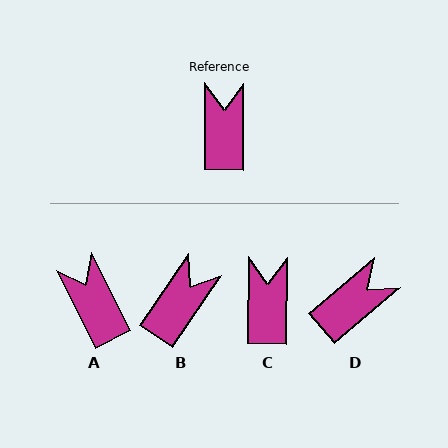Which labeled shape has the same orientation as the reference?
C.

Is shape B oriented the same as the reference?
No, it is off by about 34 degrees.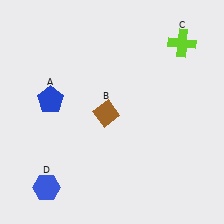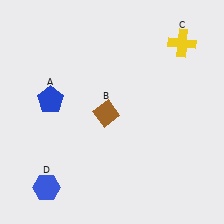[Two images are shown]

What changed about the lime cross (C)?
In Image 1, C is lime. In Image 2, it changed to yellow.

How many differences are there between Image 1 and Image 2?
There is 1 difference between the two images.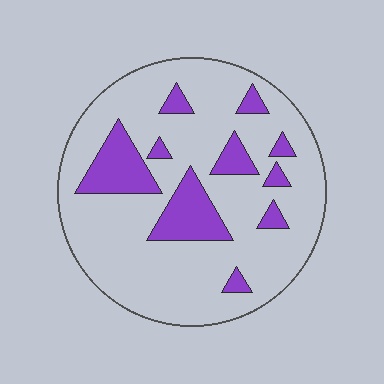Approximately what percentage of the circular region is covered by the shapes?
Approximately 20%.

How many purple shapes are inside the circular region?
10.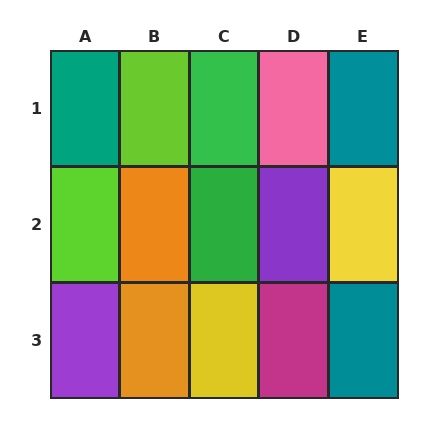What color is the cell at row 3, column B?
Orange.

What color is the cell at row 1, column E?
Teal.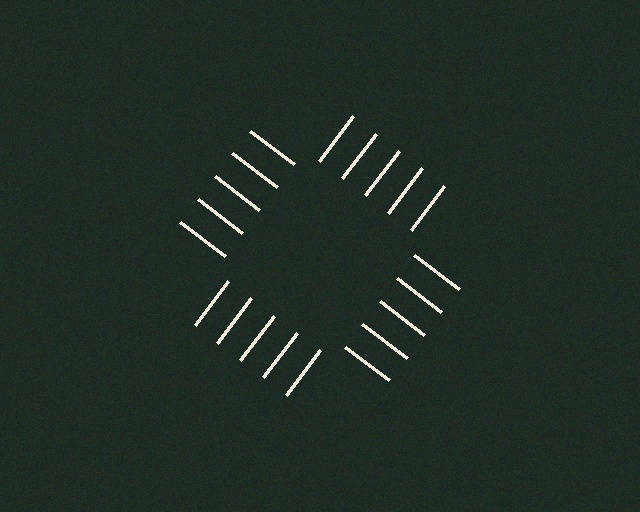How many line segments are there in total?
20 — 5 along each of the 4 edges.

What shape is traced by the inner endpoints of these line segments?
An illusory square — the line segments terminate on its edges but no continuous stroke is drawn.